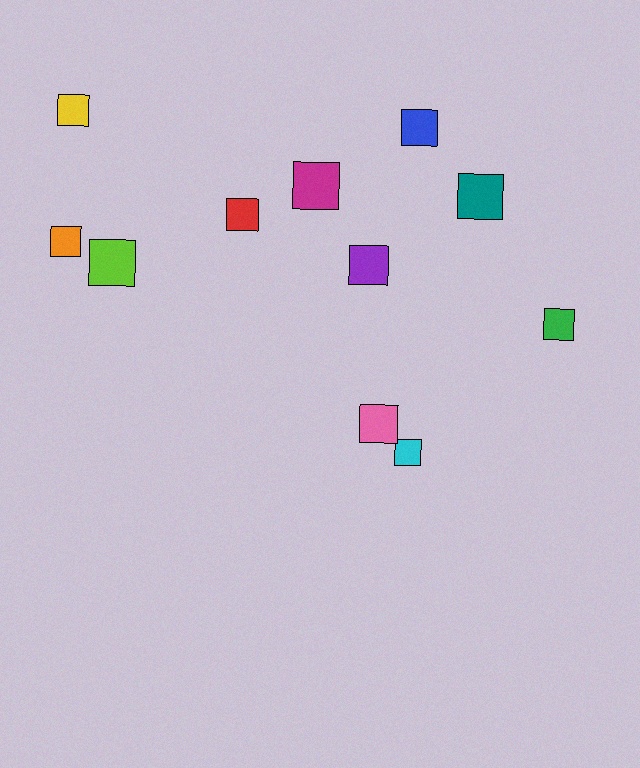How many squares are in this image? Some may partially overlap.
There are 11 squares.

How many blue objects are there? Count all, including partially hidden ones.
There is 1 blue object.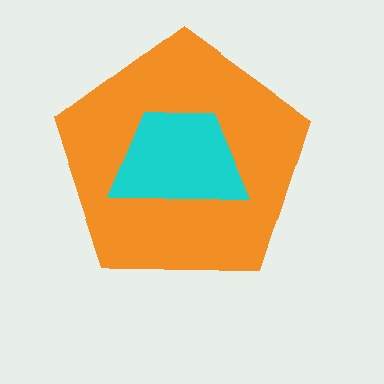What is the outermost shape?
The orange pentagon.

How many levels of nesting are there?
2.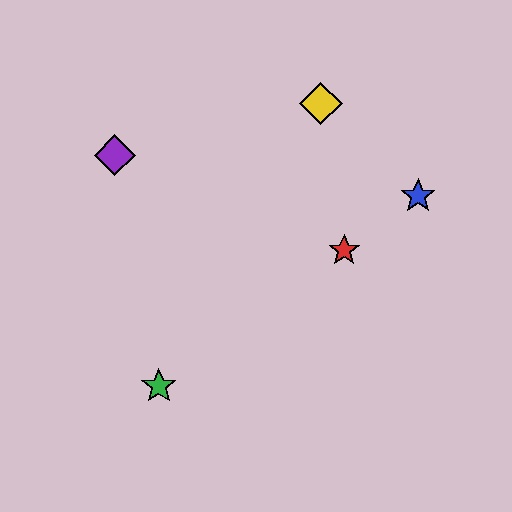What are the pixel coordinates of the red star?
The red star is at (344, 250).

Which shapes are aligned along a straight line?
The red star, the blue star, the green star are aligned along a straight line.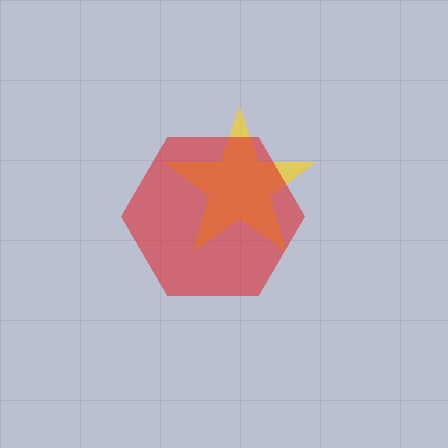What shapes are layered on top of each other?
The layered shapes are: a yellow star, a red hexagon.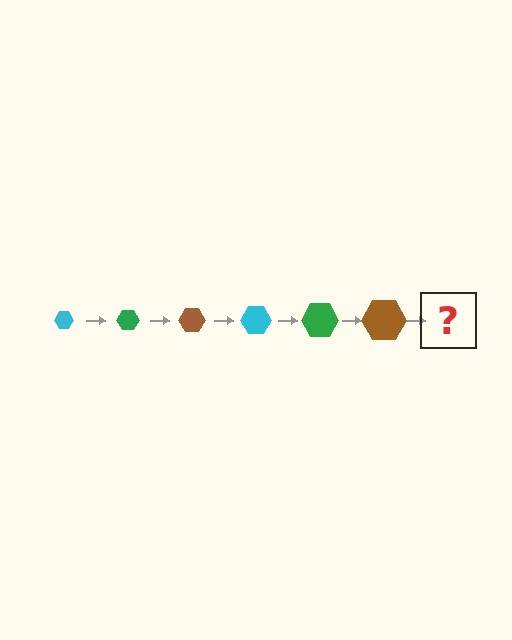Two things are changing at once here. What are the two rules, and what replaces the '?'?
The two rules are that the hexagon grows larger each step and the color cycles through cyan, green, and brown. The '?' should be a cyan hexagon, larger than the previous one.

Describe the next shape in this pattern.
It should be a cyan hexagon, larger than the previous one.